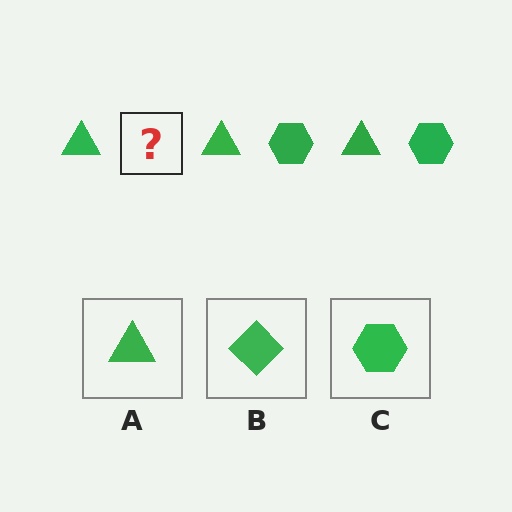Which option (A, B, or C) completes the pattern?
C.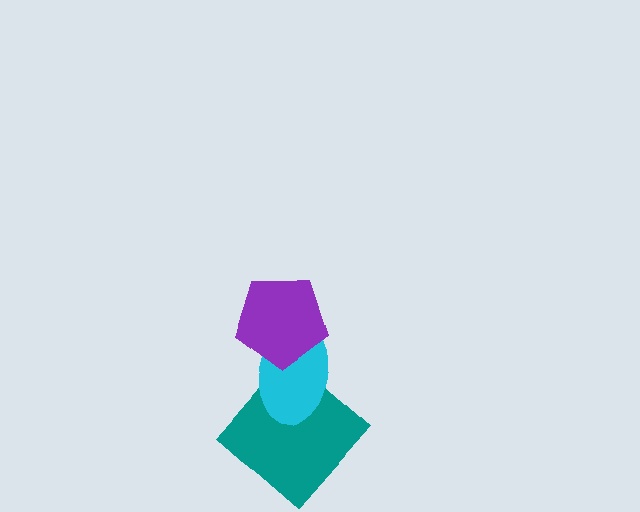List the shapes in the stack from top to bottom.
From top to bottom: the purple pentagon, the cyan ellipse, the teal diamond.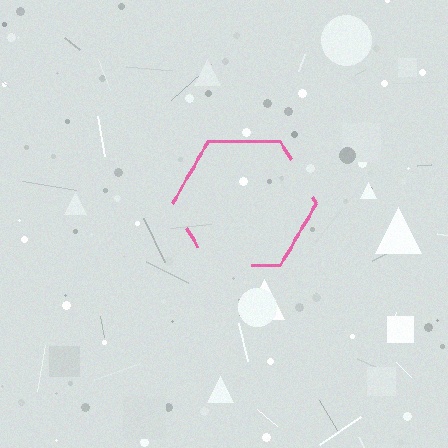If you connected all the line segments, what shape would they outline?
They would outline a hexagon.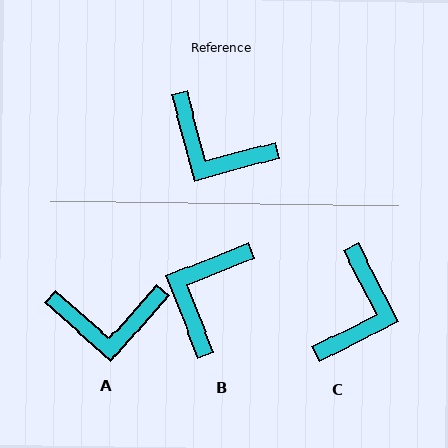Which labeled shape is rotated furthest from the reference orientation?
C, about 102 degrees away.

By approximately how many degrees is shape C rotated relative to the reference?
Approximately 102 degrees counter-clockwise.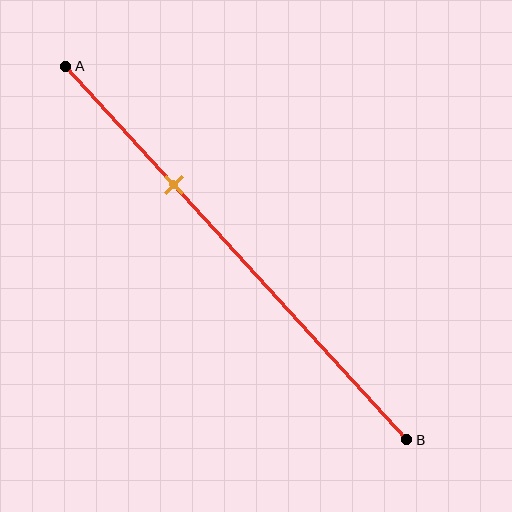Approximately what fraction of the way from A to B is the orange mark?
The orange mark is approximately 30% of the way from A to B.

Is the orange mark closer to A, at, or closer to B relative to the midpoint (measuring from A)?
The orange mark is closer to point A than the midpoint of segment AB.